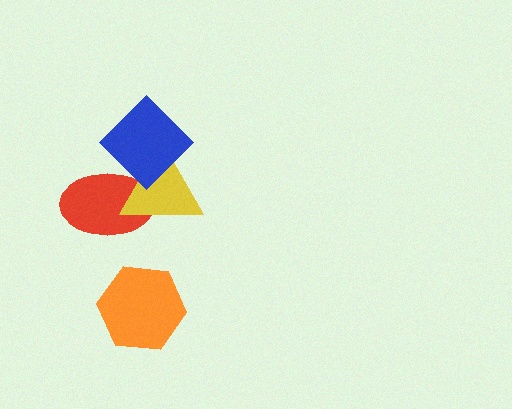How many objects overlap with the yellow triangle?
2 objects overlap with the yellow triangle.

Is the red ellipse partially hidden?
Yes, it is partially covered by another shape.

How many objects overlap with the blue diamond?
2 objects overlap with the blue diamond.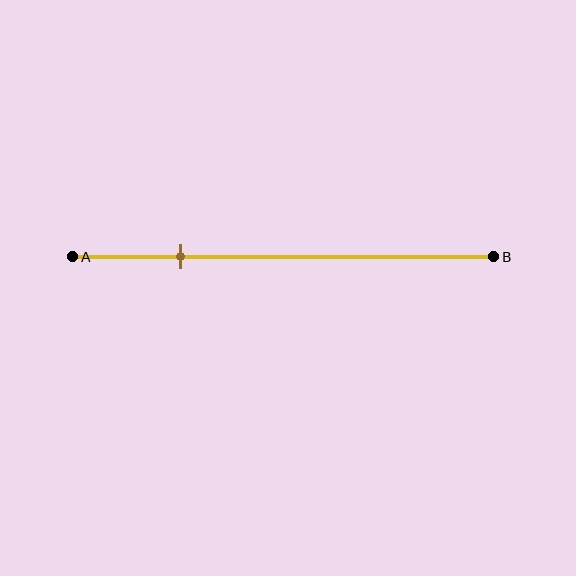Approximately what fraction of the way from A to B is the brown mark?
The brown mark is approximately 25% of the way from A to B.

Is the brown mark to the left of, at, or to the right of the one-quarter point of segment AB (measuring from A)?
The brown mark is approximately at the one-quarter point of segment AB.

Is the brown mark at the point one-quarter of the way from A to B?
Yes, the mark is approximately at the one-quarter point.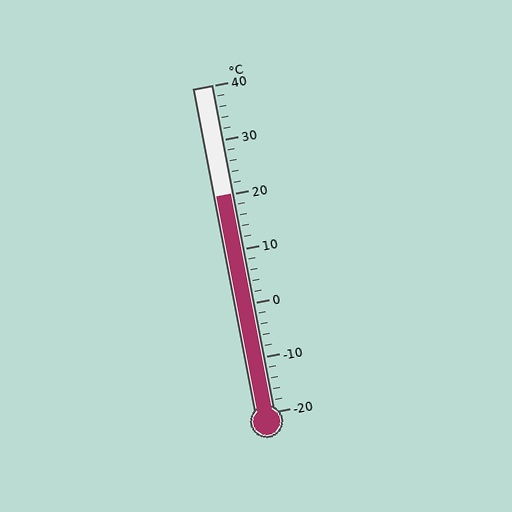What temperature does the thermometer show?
The thermometer shows approximately 20°C.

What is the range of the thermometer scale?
The thermometer scale ranges from -20°C to 40°C.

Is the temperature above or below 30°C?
The temperature is below 30°C.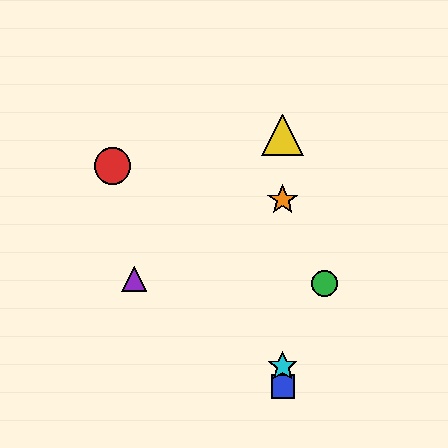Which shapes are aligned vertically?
The blue square, the yellow triangle, the orange star, the cyan star are aligned vertically.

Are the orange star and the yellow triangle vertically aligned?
Yes, both are at x≈283.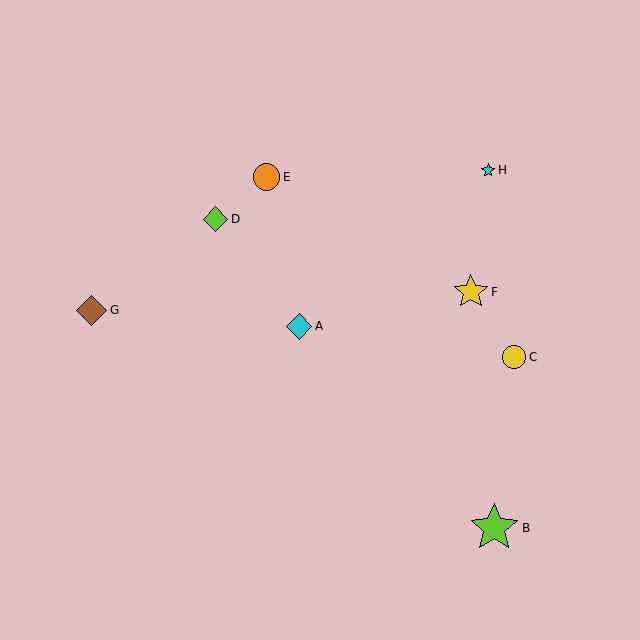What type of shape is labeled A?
Shape A is a cyan diamond.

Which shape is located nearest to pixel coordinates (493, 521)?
The lime star (labeled B) at (494, 528) is nearest to that location.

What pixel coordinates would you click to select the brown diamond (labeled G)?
Click at (91, 310) to select the brown diamond G.